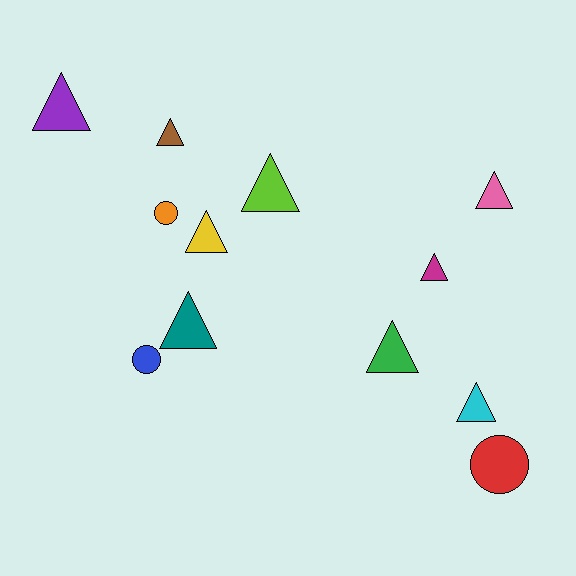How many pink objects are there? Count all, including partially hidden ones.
There is 1 pink object.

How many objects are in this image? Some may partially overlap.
There are 12 objects.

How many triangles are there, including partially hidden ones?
There are 9 triangles.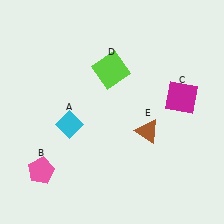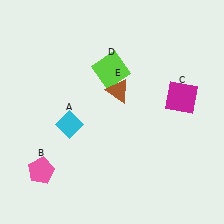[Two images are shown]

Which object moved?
The brown triangle (E) moved up.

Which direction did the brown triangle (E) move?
The brown triangle (E) moved up.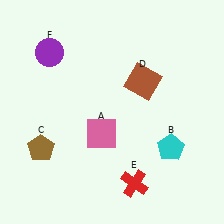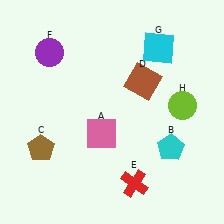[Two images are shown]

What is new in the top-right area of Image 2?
A cyan square (G) was added in the top-right area of Image 2.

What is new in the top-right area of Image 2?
A lime circle (H) was added in the top-right area of Image 2.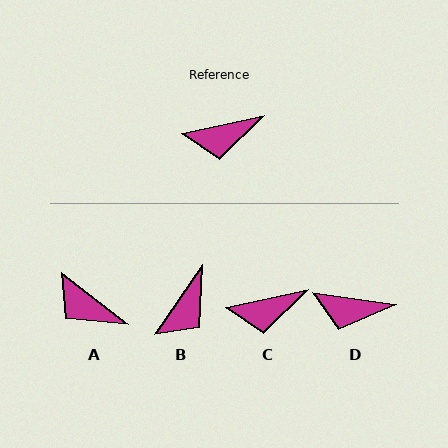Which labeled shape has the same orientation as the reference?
C.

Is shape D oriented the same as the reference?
No, it is off by about 21 degrees.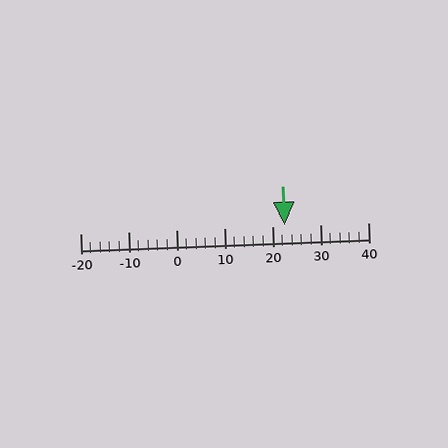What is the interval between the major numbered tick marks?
The major tick marks are spaced 10 units apart.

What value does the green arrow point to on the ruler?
The green arrow points to approximately 23.